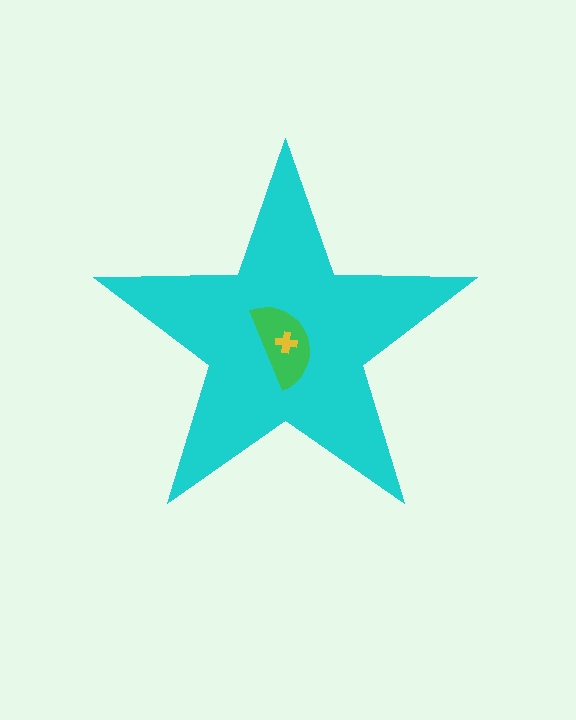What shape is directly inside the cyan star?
The green semicircle.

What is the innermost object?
The yellow cross.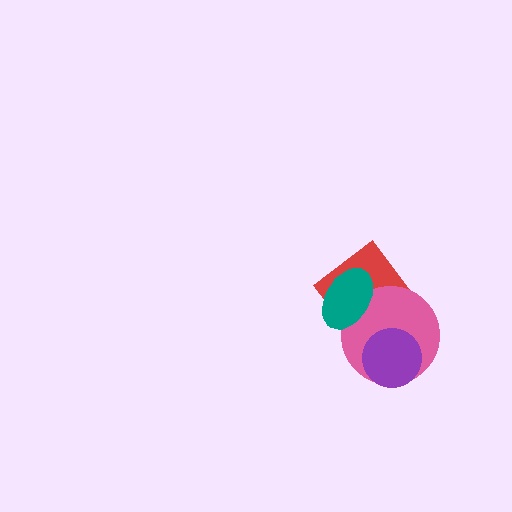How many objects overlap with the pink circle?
3 objects overlap with the pink circle.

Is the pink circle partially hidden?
Yes, it is partially covered by another shape.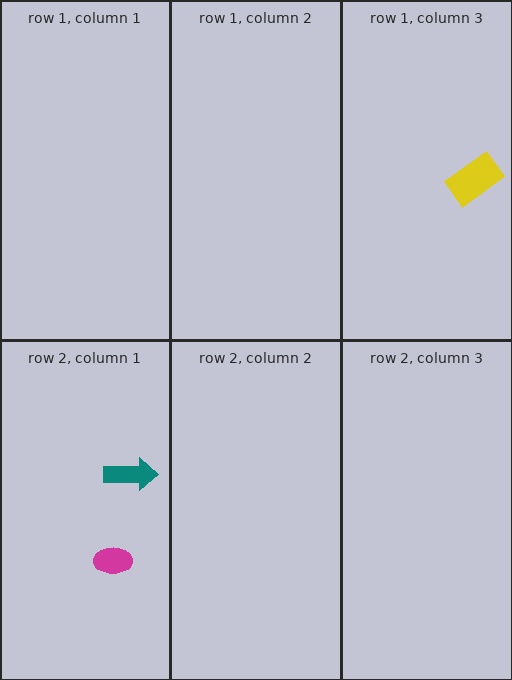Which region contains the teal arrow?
The row 2, column 1 region.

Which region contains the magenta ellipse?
The row 2, column 1 region.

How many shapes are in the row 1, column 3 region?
1.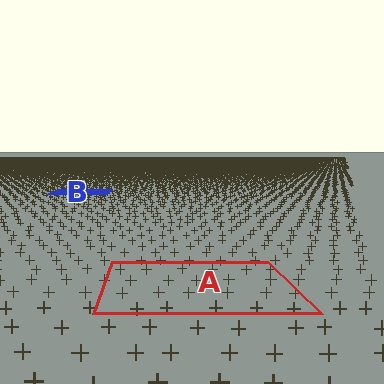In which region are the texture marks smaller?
The texture marks are smaller in region B, because it is farther away.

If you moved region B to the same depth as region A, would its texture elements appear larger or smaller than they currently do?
They would appear larger. At a closer depth, the same texture elements are projected at a bigger on-screen size.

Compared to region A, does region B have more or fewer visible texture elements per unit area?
Region B has more texture elements per unit area — they are packed more densely because it is farther away.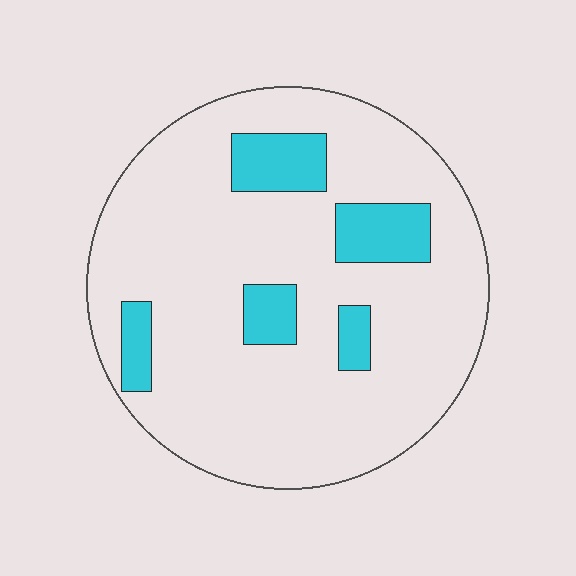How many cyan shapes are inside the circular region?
5.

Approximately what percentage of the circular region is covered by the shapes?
Approximately 15%.